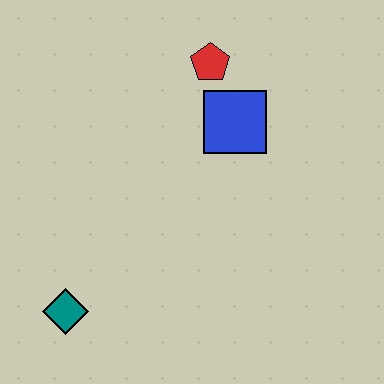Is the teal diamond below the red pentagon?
Yes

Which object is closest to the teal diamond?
The blue square is closest to the teal diamond.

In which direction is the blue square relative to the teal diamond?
The blue square is above the teal diamond.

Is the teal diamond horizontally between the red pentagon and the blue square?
No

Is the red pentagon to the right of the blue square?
No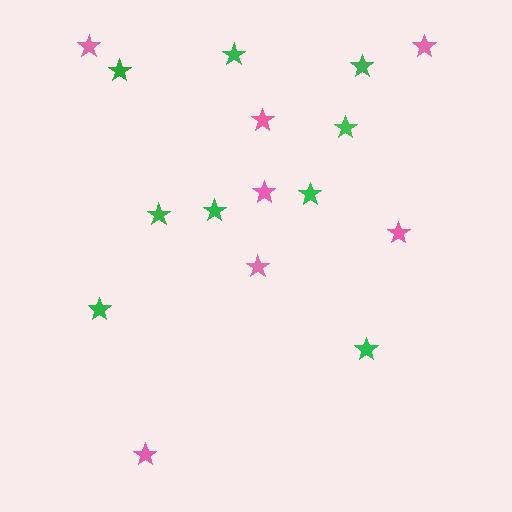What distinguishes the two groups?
There are 2 groups: one group of green stars (9) and one group of pink stars (7).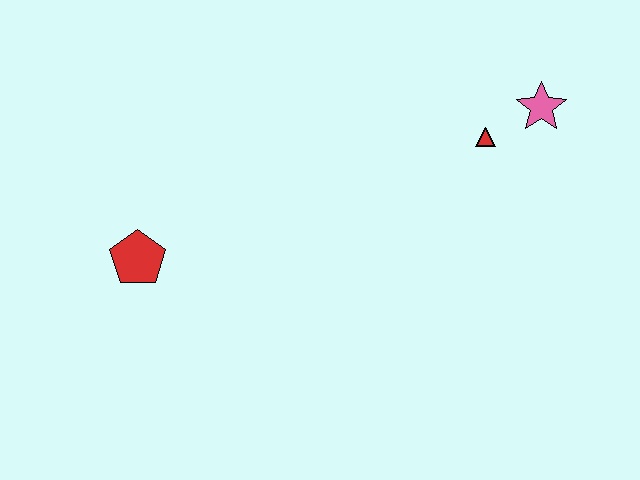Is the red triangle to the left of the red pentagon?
No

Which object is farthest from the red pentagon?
The pink star is farthest from the red pentagon.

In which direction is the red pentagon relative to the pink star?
The red pentagon is to the left of the pink star.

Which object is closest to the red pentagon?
The red triangle is closest to the red pentagon.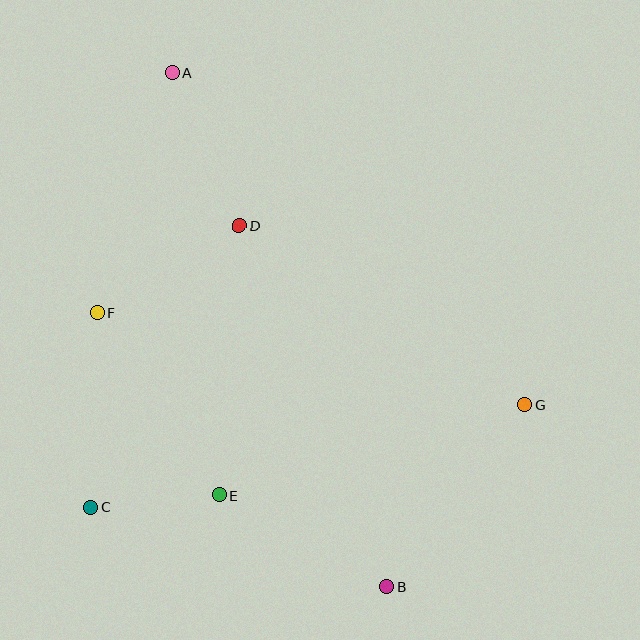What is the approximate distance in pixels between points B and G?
The distance between B and G is approximately 229 pixels.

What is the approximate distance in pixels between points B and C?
The distance between B and C is approximately 306 pixels.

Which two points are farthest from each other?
Points A and B are farthest from each other.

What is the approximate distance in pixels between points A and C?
The distance between A and C is approximately 442 pixels.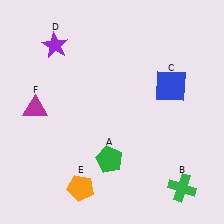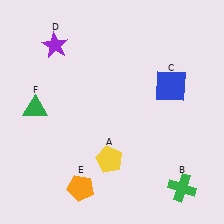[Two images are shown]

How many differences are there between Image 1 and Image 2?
There are 2 differences between the two images.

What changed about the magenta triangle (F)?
In Image 1, F is magenta. In Image 2, it changed to green.